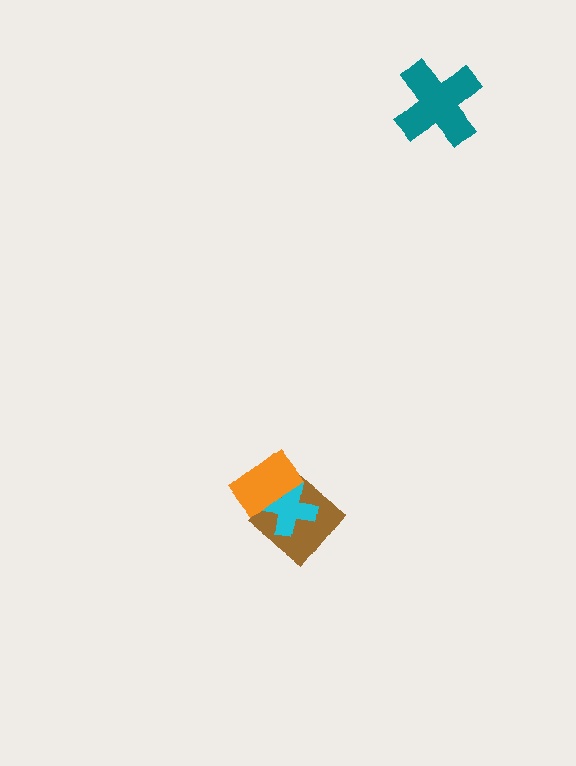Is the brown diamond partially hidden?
Yes, it is partially covered by another shape.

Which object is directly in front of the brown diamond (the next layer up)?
The cyan cross is directly in front of the brown diamond.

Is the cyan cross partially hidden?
Yes, it is partially covered by another shape.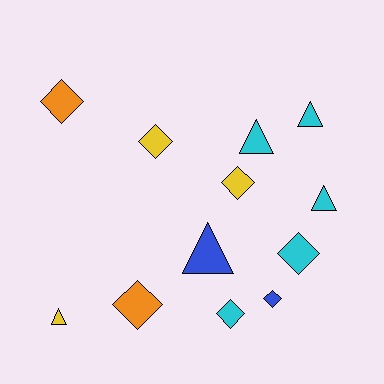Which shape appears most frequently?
Diamond, with 7 objects.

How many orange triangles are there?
There are no orange triangles.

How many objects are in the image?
There are 12 objects.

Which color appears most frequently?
Cyan, with 5 objects.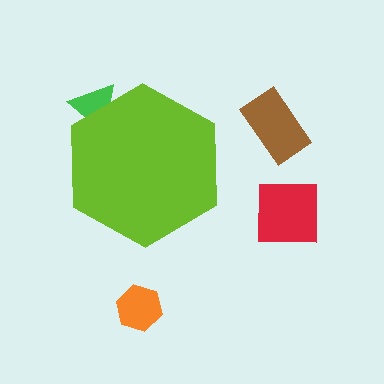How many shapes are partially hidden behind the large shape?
1 shape is partially hidden.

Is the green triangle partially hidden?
Yes, the green triangle is partially hidden behind the lime hexagon.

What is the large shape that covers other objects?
A lime hexagon.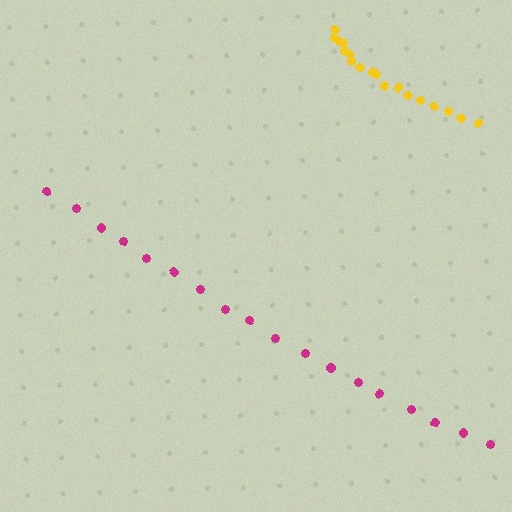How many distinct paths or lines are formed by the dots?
There are 2 distinct paths.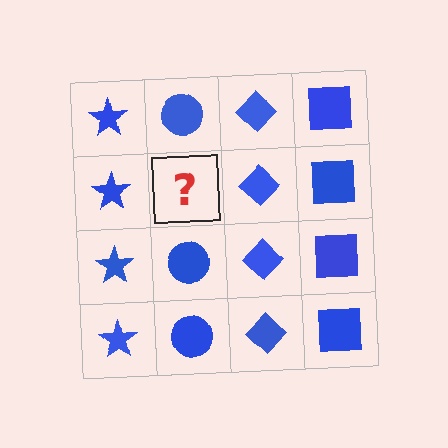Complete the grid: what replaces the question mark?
The question mark should be replaced with a blue circle.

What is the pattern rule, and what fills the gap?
The rule is that each column has a consistent shape. The gap should be filled with a blue circle.